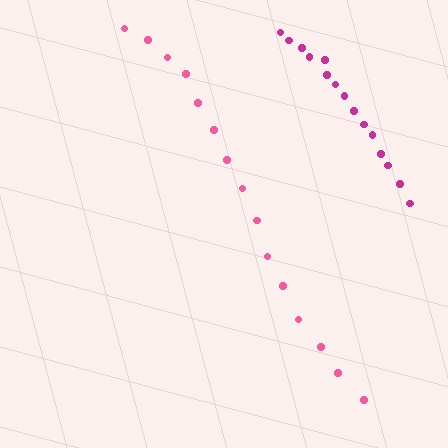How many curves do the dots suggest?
There are 2 distinct paths.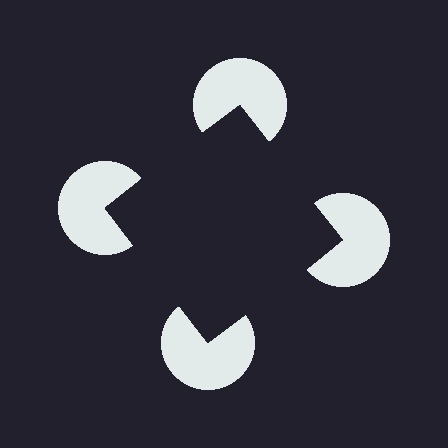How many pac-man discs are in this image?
There are 4 — one at each vertex of the illusory square.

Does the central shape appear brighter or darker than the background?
It typically appears slightly darker than the background, even though no actual brightness change is drawn.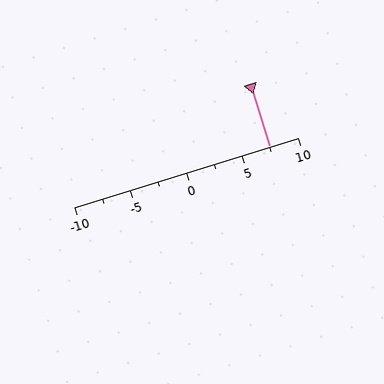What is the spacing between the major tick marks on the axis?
The major ticks are spaced 5 apart.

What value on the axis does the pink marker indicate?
The marker indicates approximately 7.5.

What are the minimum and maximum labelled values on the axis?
The axis runs from -10 to 10.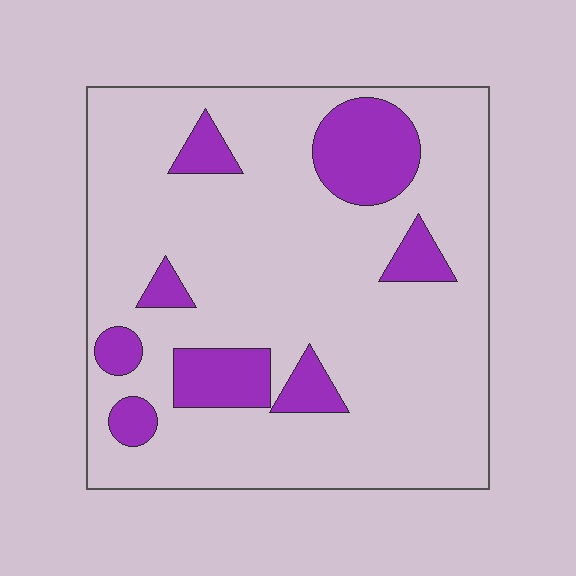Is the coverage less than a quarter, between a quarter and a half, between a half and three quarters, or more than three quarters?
Less than a quarter.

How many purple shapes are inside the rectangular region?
8.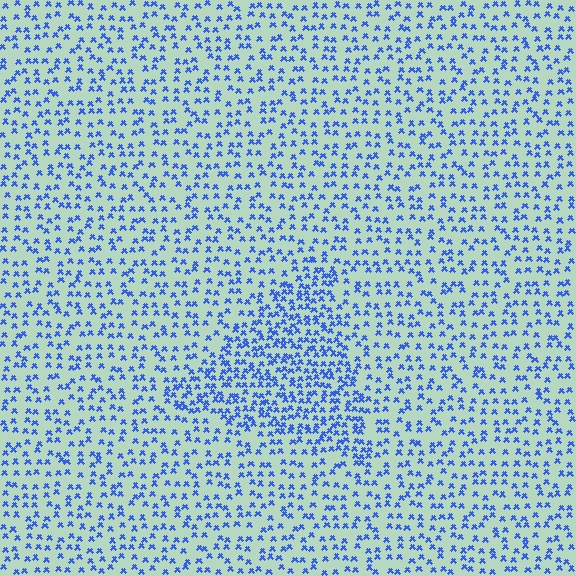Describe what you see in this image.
The image contains small blue elements arranged at two different densities. A triangle-shaped region is visible where the elements are more densely packed than the surrounding area.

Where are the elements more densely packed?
The elements are more densely packed inside the triangle boundary.